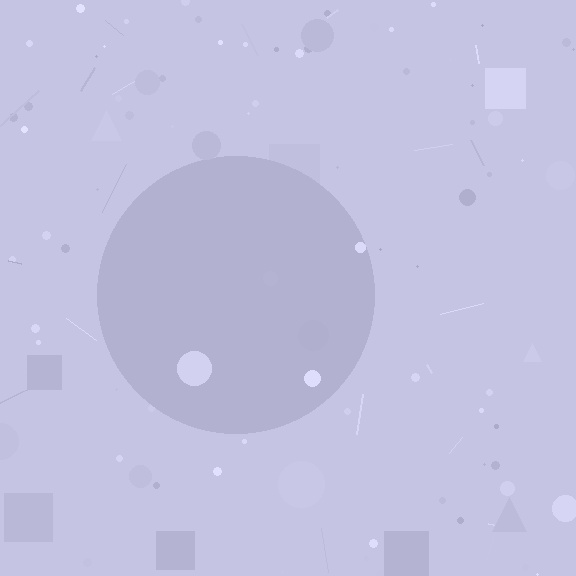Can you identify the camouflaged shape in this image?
The camouflaged shape is a circle.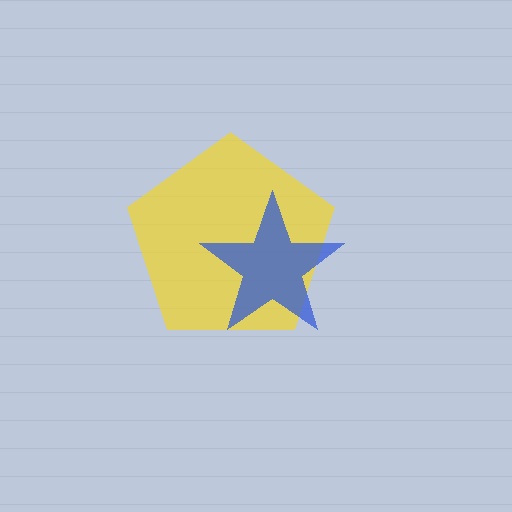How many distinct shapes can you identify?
There are 2 distinct shapes: a yellow pentagon, a blue star.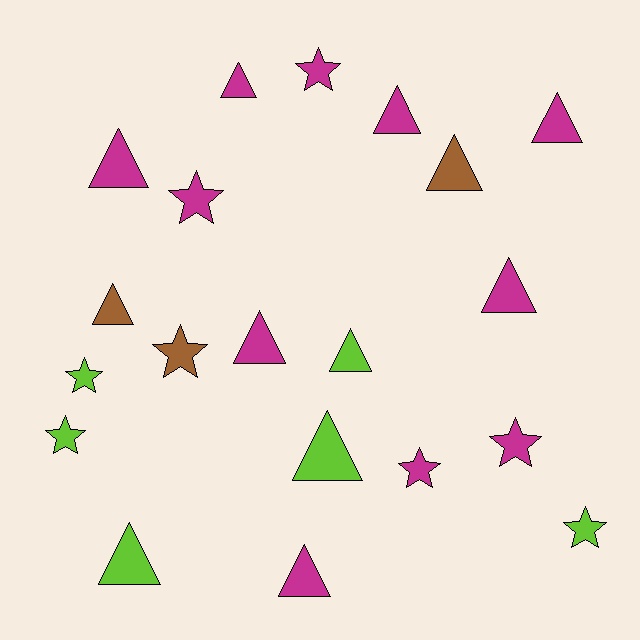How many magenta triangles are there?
There are 7 magenta triangles.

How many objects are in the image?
There are 20 objects.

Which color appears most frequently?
Magenta, with 11 objects.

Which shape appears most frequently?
Triangle, with 12 objects.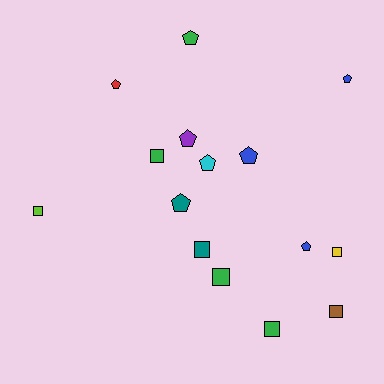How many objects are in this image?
There are 15 objects.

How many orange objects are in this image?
There are no orange objects.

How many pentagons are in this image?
There are 8 pentagons.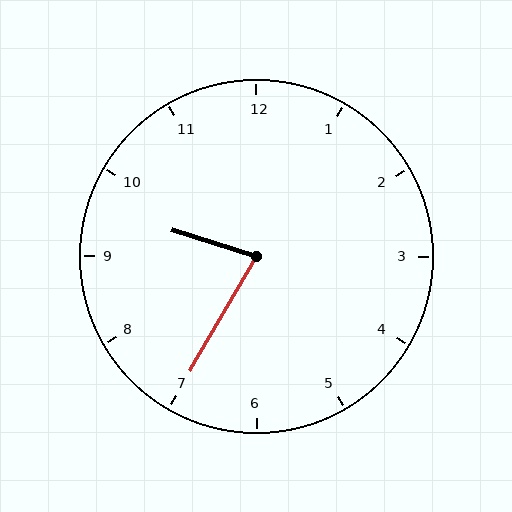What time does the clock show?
9:35.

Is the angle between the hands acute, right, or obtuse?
It is acute.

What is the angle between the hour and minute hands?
Approximately 78 degrees.